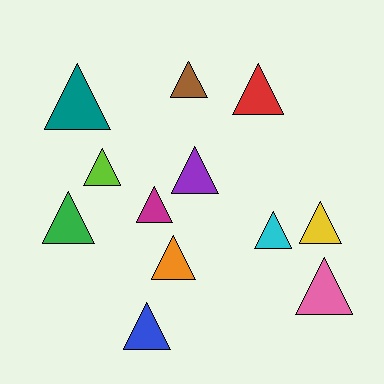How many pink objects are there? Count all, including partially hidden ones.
There is 1 pink object.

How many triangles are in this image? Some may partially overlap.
There are 12 triangles.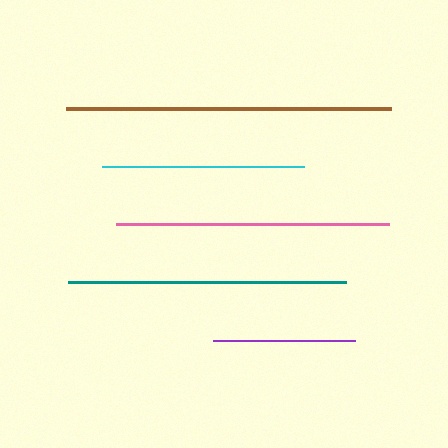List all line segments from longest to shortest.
From longest to shortest: brown, teal, pink, cyan, purple.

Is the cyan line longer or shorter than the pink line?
The pink line is longer than the cyan line.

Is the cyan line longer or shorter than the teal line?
The teal line is longer than the cyan line.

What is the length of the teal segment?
The teal segment is approximately 278 pixels long.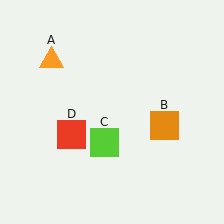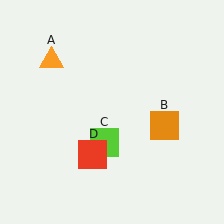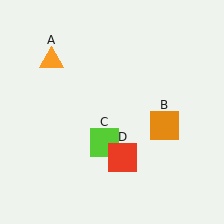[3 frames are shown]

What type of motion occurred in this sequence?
The red square (object D) rotated counterclockwise around the center of the scene.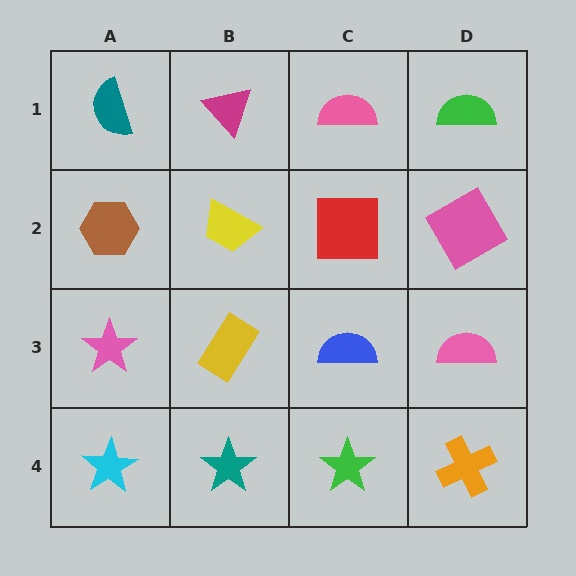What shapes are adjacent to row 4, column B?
A yellow rectangle (row 3, column B), a cyan star (row 4, column A), a green star (row 4, column C).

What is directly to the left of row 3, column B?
A pink star.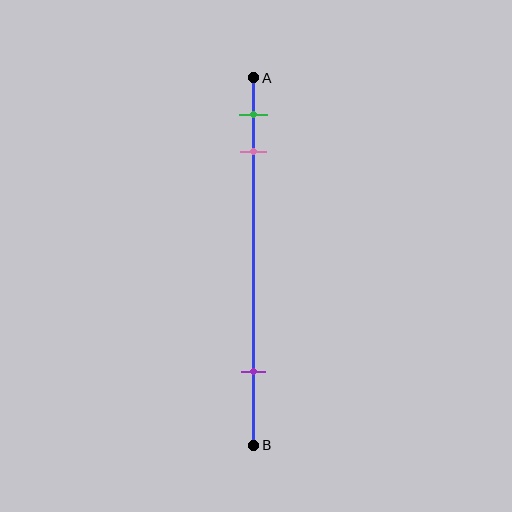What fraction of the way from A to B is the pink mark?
The pink mark is approximately 20% (0.2) of the way from A to B.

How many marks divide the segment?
There are 3 marks dividing the segment.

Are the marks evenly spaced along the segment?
No, the marks are not evenly spaced.